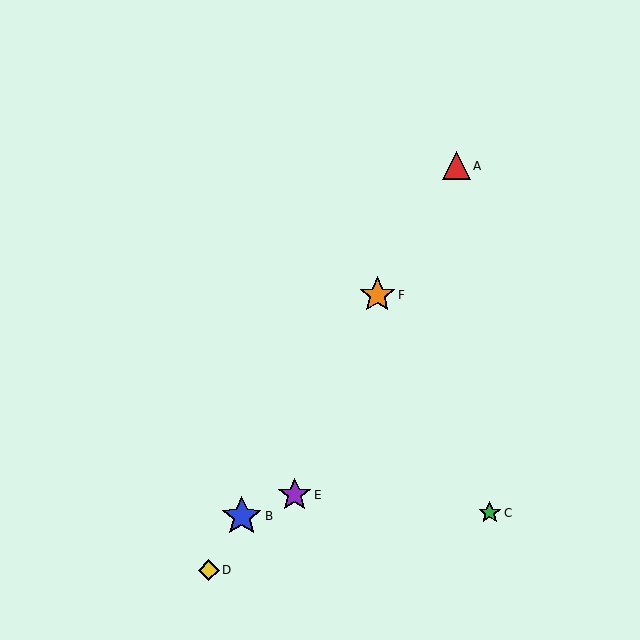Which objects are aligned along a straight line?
Objects A, B, D, F are aligned along a straight line.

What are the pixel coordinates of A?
Object A is at (456, 166).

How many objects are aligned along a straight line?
4 objects (A, B, D, F) are aligned along a straight line.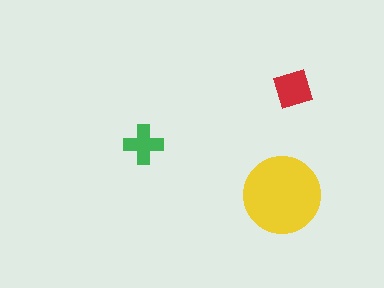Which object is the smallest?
The green cross.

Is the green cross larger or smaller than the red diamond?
Smaller.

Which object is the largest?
The yellow circle.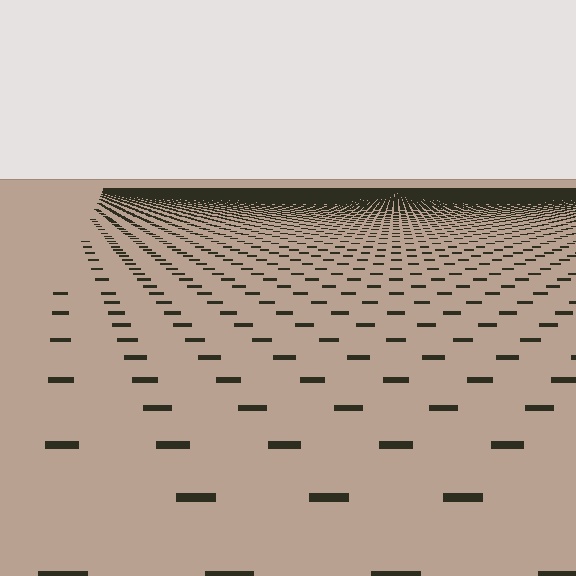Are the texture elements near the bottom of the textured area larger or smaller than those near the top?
Larger. Near the bottom, elements are closer to the viewer and appear at a bigger on-screen size.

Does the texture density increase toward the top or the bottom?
Density increases toward the top.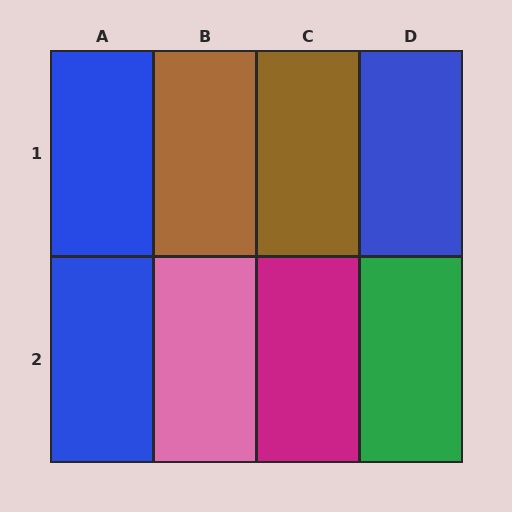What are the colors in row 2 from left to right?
Blue, pink, magenta, green.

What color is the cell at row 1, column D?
Blue.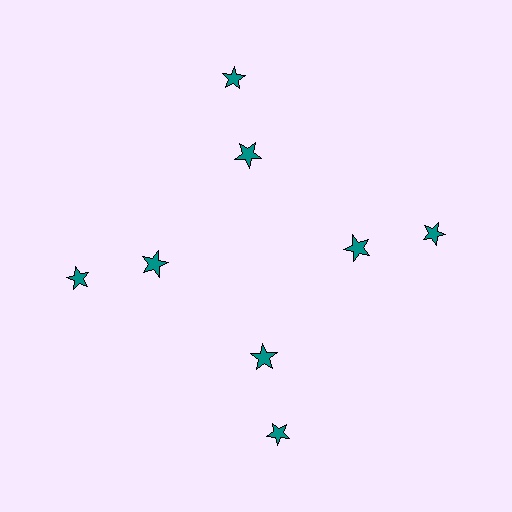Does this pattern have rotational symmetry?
Yes, this pattern has 4-fold rotational symmetry. It looks the same after rotating 90 degrees around the center.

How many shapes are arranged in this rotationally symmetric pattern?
There are 8 shapes, arranged in 4 groups of 2.